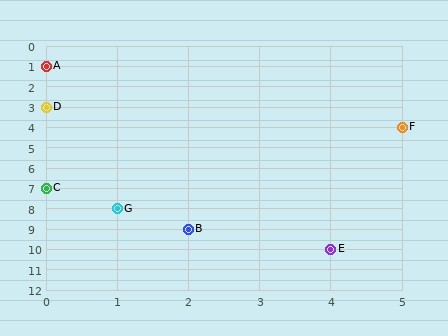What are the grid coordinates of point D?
Point D is at grid coordinates (0, 3).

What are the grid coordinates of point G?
Point G is at grid coordinates (1, 8).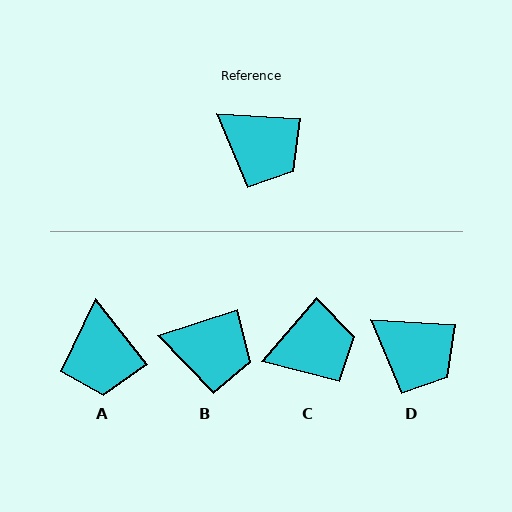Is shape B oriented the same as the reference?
No, it is off by about 21 degrees.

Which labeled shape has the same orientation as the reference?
D.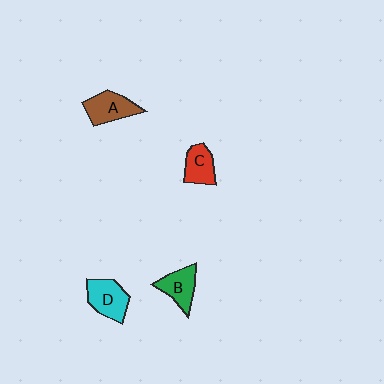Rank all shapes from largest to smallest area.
From largest to smallest: D (cyan), A (brown), B (green), C (red).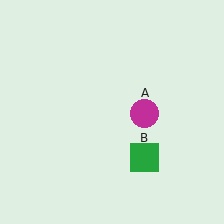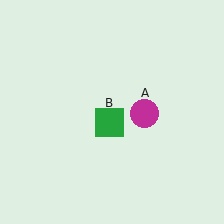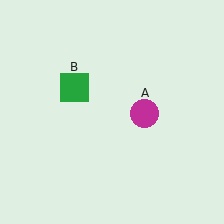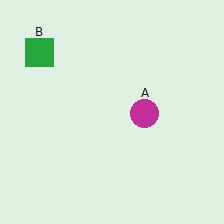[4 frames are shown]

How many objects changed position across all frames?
1 object changed position: green square (object B).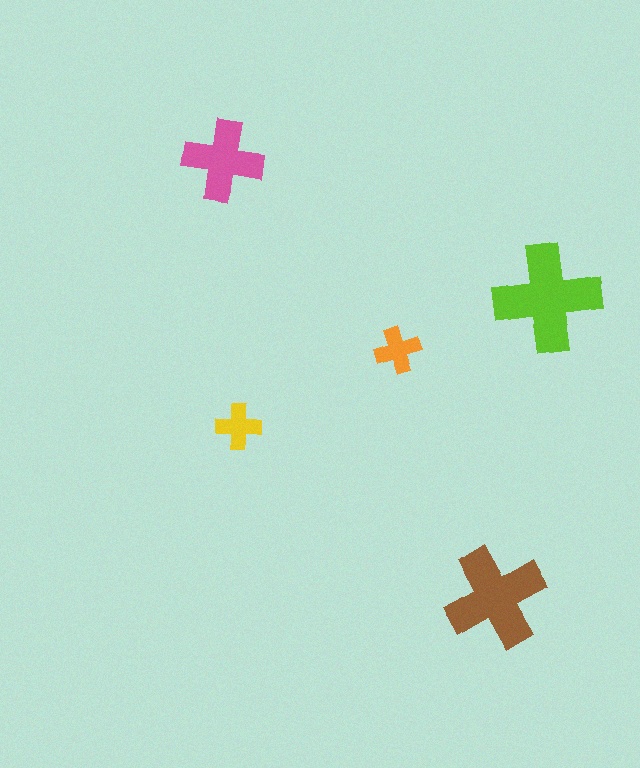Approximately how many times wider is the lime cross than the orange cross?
About 2.5 times wider.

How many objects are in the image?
There are 5 objects in the image.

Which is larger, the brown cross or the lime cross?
The lime one.